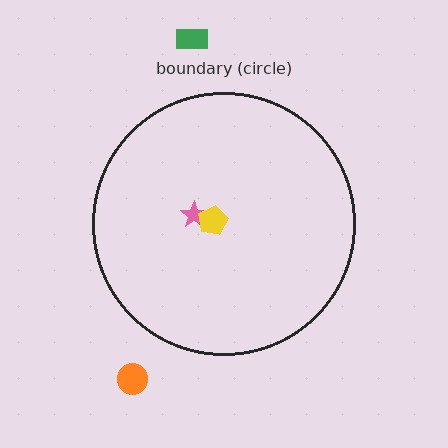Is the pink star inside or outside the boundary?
Inside.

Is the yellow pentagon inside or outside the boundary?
Inside.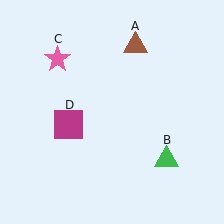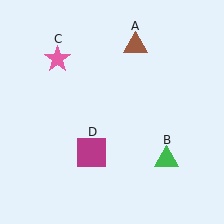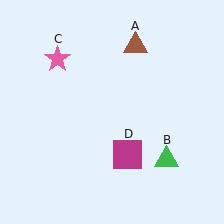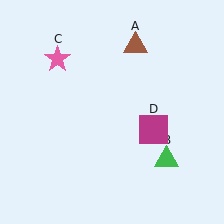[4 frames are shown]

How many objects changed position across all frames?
1 object changed position: magenta square (object D).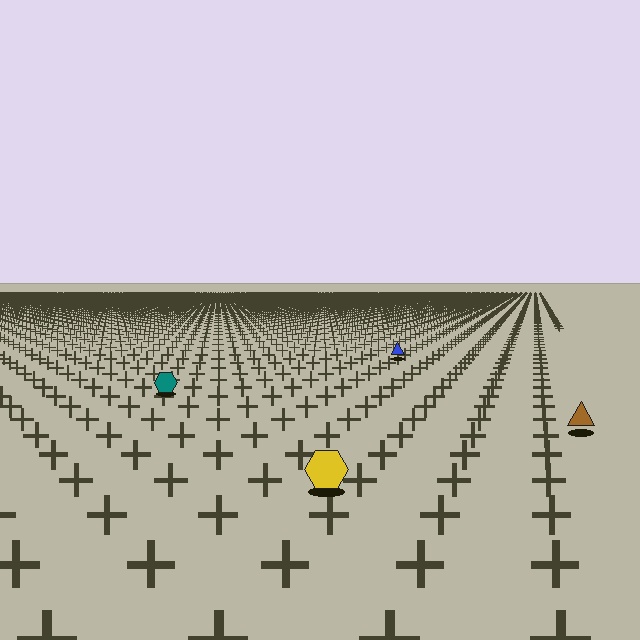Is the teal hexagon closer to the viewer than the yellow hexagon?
No. The yellow hexagon is closer — you can tell from the texture gradient: the ground texture is coarser near it.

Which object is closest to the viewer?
The yellow hexagon is closest. The texture marks near it are larger and more spread out.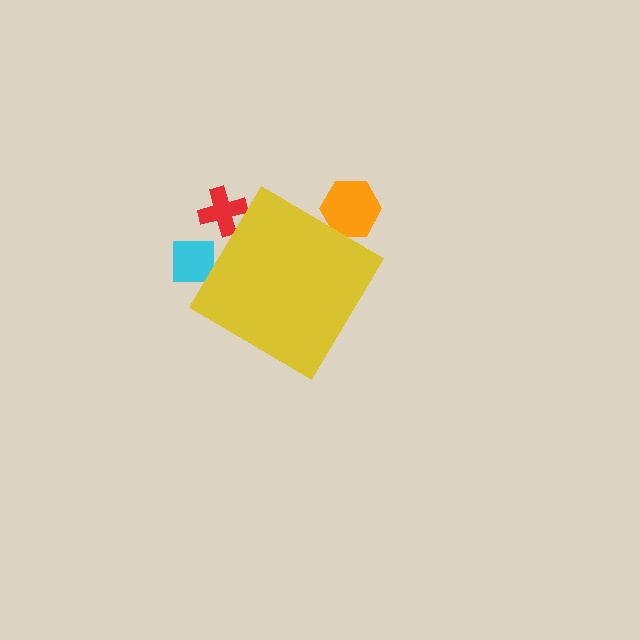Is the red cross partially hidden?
Yes, the red cross is partially hidden behind the yellow diamond.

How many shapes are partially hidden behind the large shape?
3 shapes are partially hidden.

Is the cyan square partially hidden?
Yes, the cyan square is partially hidden behind the yellow diamond.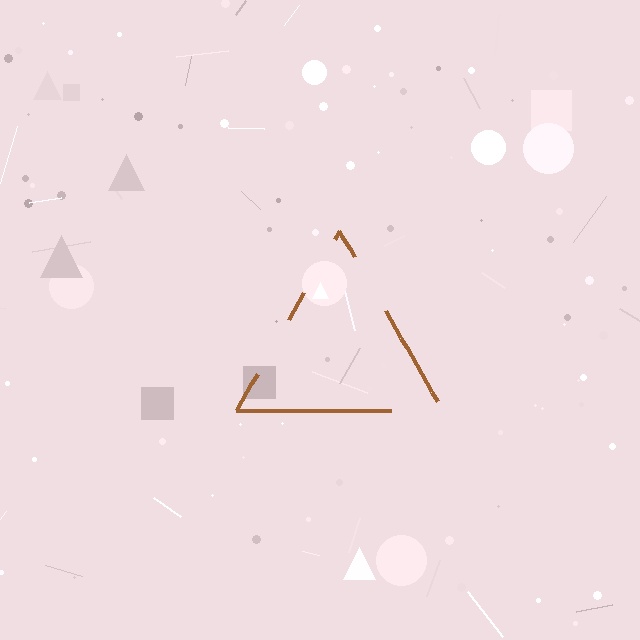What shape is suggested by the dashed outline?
The dashed outline suggests a triangle.